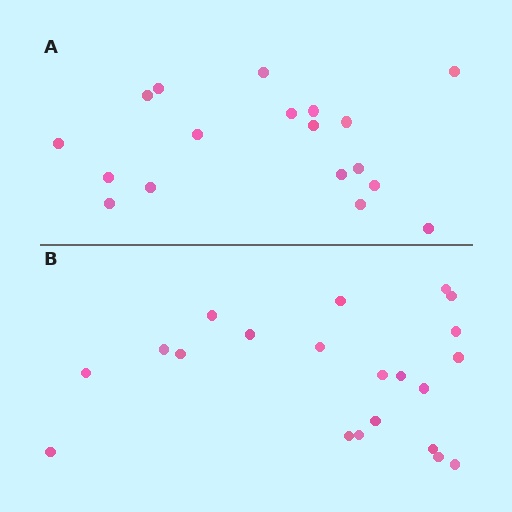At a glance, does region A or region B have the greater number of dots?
Region B (the bottom region) has more dots.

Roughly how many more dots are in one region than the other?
Region B has just a few more — roughly 2 or 3 more dots than region A.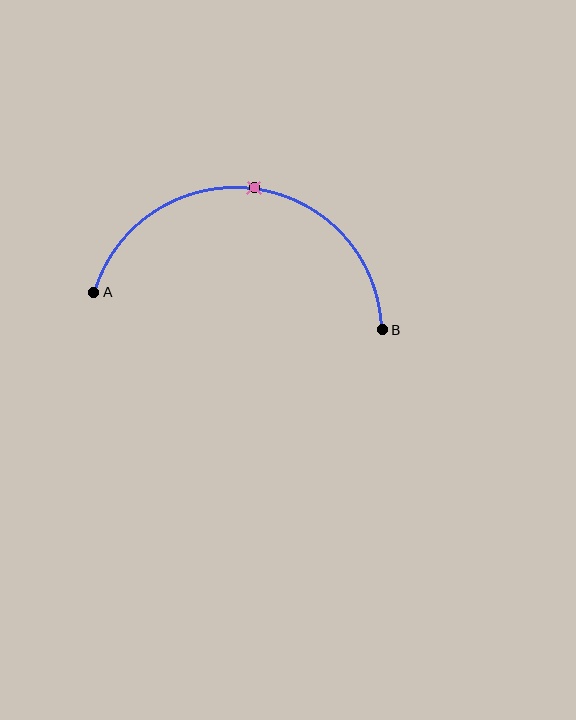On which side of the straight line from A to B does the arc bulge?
The arc bulges above the straight line connecting A and B.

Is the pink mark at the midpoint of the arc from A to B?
Yes. The pink mark lies on the arc at equal arc-length from both A and B — it is the arc midpoint.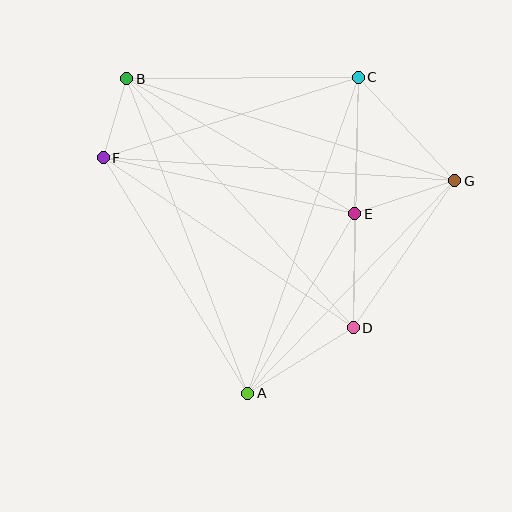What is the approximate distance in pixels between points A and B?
The distance between A and B is approximately 337 pixels.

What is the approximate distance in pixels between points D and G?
The distance between D and G is approximately 178 pixels.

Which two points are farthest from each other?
Points F and G are farthest from each other.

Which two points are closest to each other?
Points B and F are closest to each other.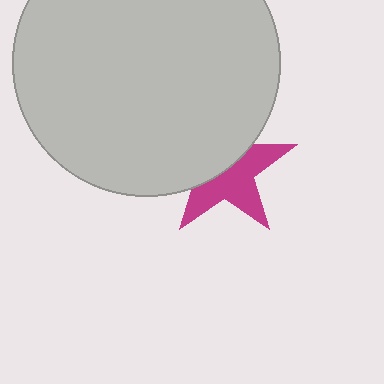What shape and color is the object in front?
The object in front is a light gray circle.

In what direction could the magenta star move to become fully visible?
The magenta star could move down. That would shift it out from behind the light gray circle entirely.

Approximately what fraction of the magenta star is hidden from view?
Roughly 47% of the magenta star is hidden behind the light gray circle.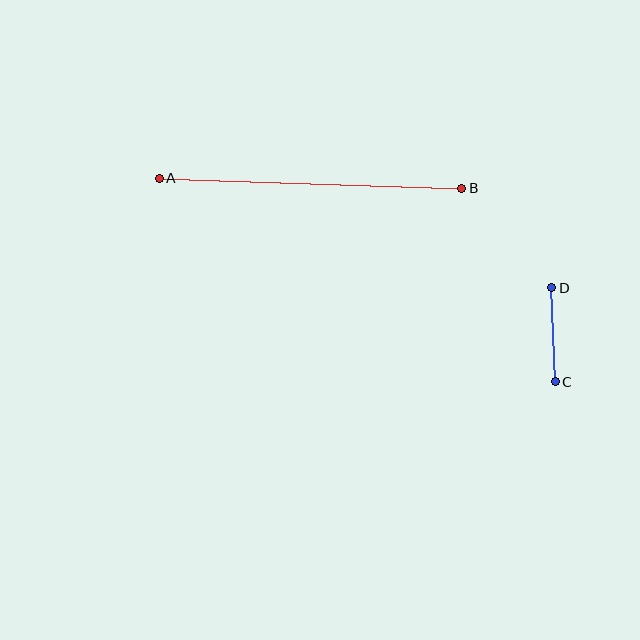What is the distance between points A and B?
The distance is approximately 302 pixels.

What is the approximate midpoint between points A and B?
The midpoint is at approximately (311, 183) pixels.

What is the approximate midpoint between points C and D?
The midpoint is at approximately (553, 335) pixels.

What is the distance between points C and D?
The distance is approximately 94 pixels.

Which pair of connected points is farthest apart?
Points A and B are farthest apart.